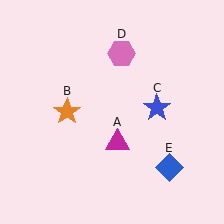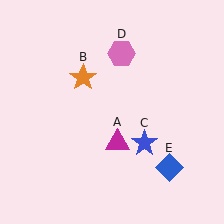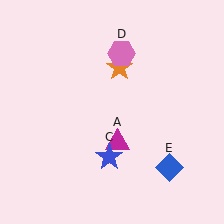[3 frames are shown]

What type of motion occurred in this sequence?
The orange star (object B), blue star (object C) rotated clockwise around the center of the scene.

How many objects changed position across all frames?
2 objects changed position: orange star (object B), blue star (object C).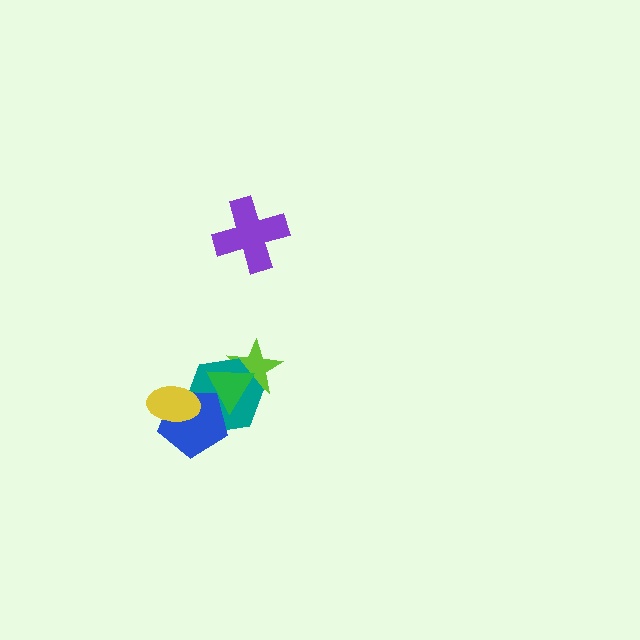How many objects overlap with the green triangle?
3 objects overlap with the green triangle.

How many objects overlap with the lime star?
2 objects overlap with the lime star.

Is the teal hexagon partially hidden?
Yes, it is partially covered by another shape.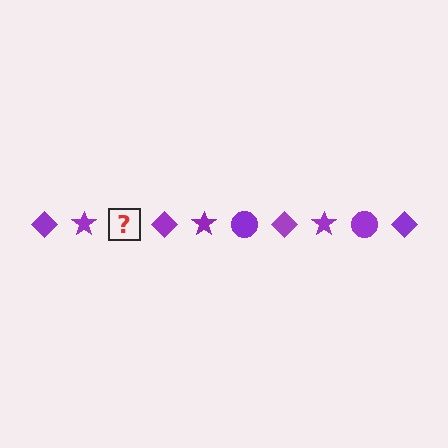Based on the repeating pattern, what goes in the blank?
The blank should be a purple circle.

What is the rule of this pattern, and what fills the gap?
The rule is that the pattern cycles through diamond, star, circle shapes in purple. The gap should be filled with a purple circle.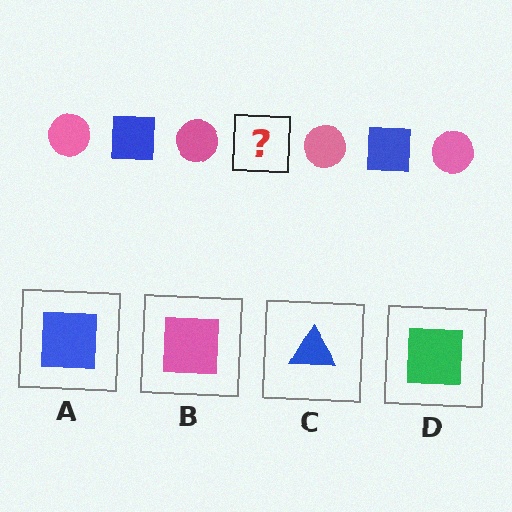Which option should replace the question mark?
Option A.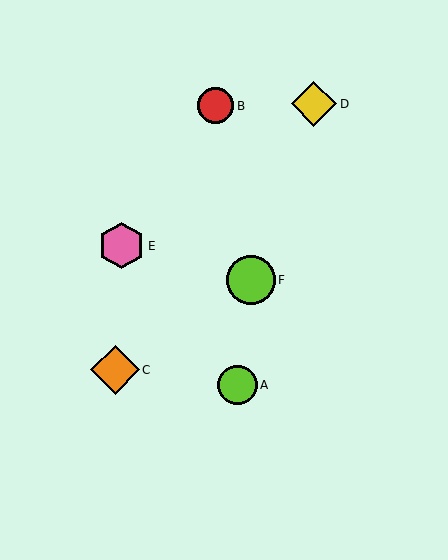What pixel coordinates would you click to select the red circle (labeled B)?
Click at (216, 106) to select the red circle B.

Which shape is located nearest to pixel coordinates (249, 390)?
The lime circle (labeled A) at (238, 385) is nearest to that location.